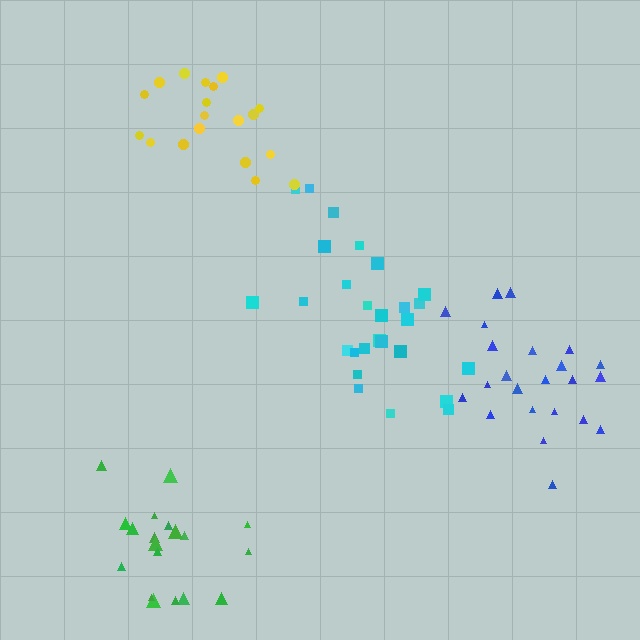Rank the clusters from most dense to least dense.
yellow, green, cyan, blue.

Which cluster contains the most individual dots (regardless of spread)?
Cyan (27).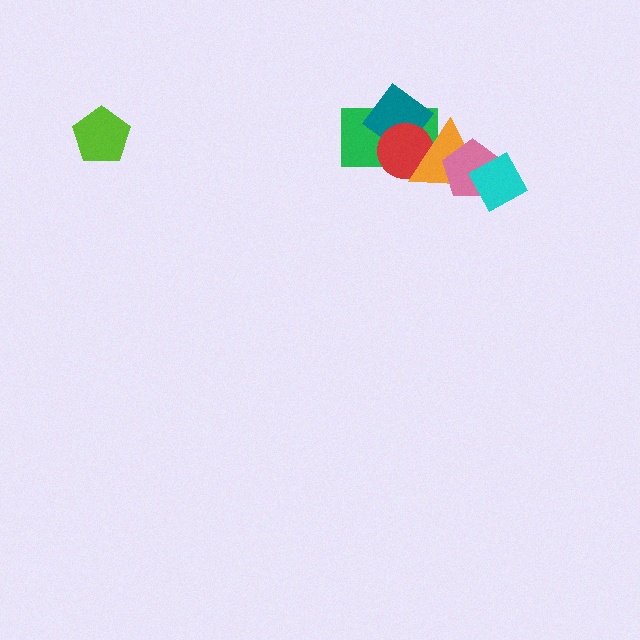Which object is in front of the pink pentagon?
The cyan diamond is in front of the pink pentagon.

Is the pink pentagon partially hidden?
Yes, it is partially covered by another shape.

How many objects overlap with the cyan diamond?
2 objects overlap with the cyan diamond.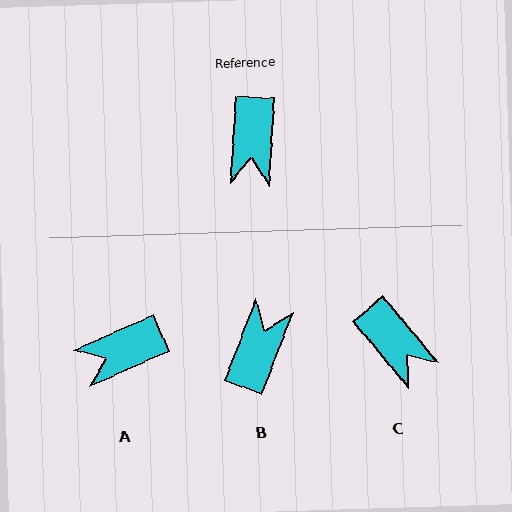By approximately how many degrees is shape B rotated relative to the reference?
Approximately 162 degrees counter-clockwise.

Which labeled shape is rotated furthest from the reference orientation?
B, about 162 degrees away.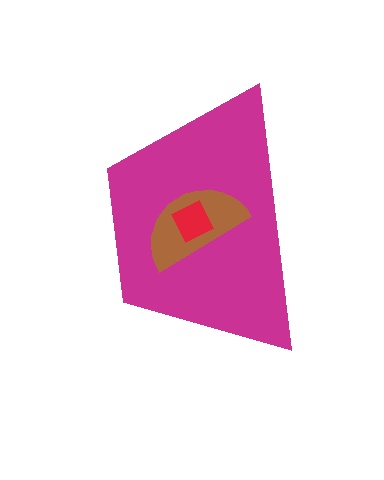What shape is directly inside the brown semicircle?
The red diamond.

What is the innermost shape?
The red diamond.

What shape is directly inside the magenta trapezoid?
The brown semicircle.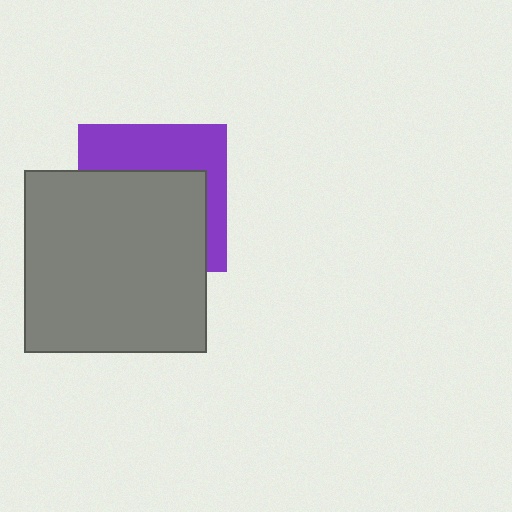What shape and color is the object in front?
The object in front is a gray square.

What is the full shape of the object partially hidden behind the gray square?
The partially hidden object is a purple square.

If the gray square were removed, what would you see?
You would see the complete purple square.